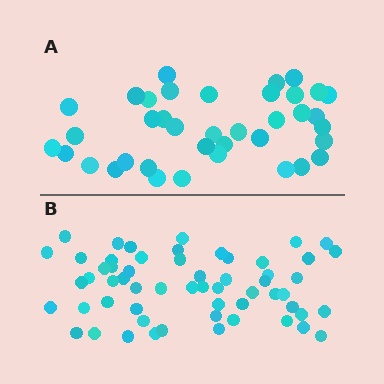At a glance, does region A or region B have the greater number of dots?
Region B (the bottom region) has more dots.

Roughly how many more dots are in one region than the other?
Region B has approximately 20 more dots than region A.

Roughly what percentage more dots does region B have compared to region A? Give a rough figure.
About 55% more.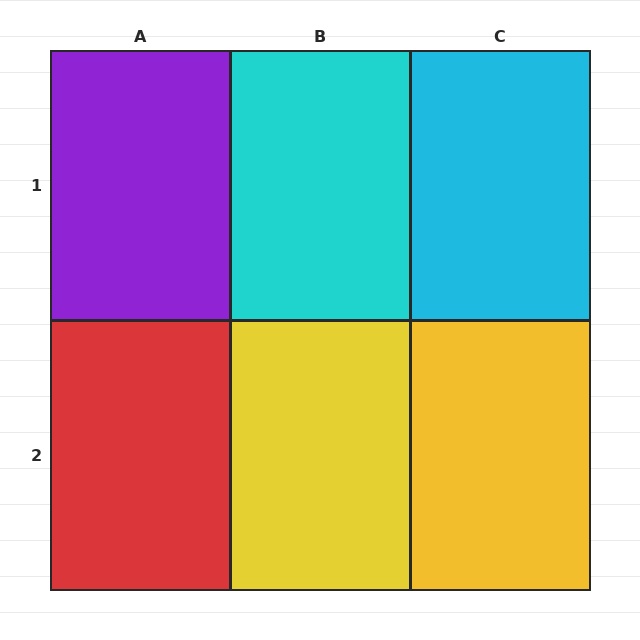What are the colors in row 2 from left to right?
Red, yellow, yellow.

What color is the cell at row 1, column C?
Cyan.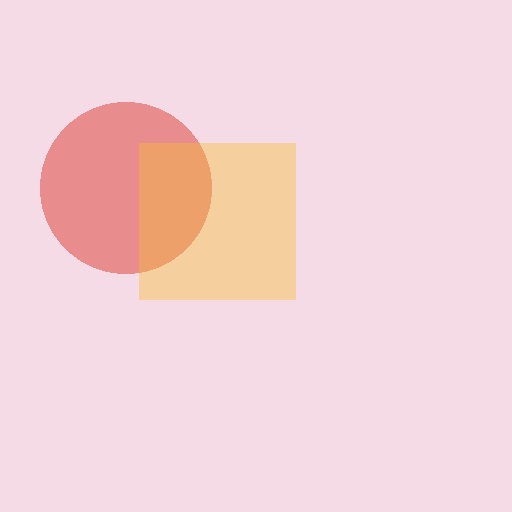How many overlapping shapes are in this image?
There are 2 overlapping shapes in the image.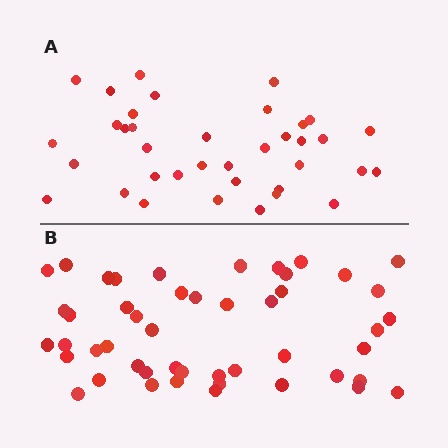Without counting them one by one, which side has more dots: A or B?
Region B (the bottom region) has more dots.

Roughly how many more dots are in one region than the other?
Region B has roughly 12 or so more dots than region A.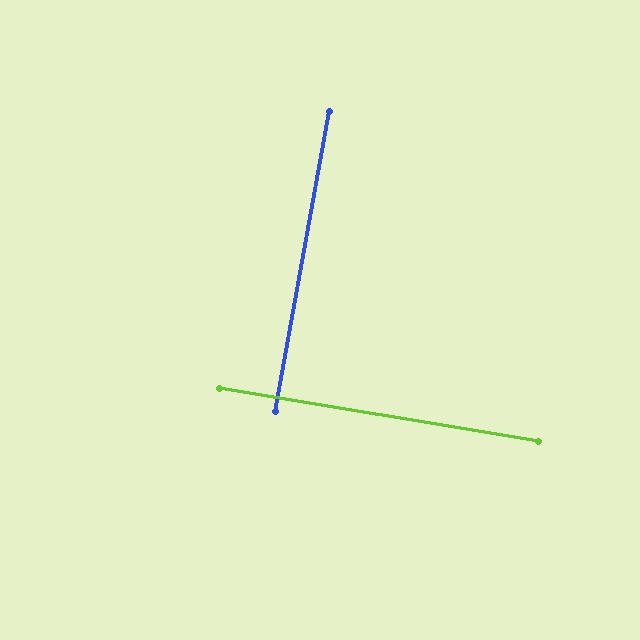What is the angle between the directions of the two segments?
Approximately 89 degrees.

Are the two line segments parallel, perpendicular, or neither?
Perpendicular — they meet at approximately 89°.